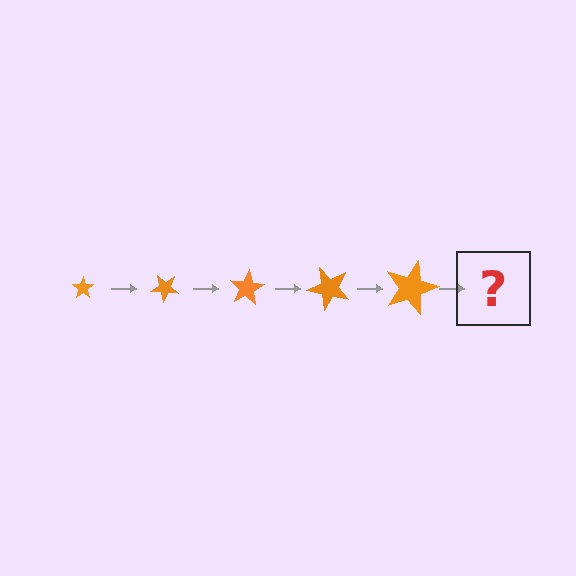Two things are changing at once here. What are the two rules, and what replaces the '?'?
The two rules are that the star grows larger each step and it rotates 40 degrees each step. The '?' should be a star, larger than the previous one and rotated 200 degrees from the start.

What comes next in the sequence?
The next element should be a star, larger than the previous one and rotated 200 degrees from the start.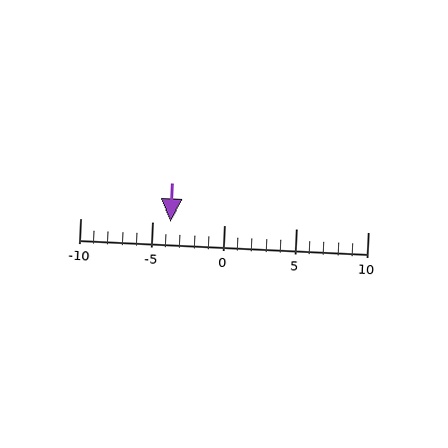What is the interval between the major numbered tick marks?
The major tick marks are spaced 5 units apart.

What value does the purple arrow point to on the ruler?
The purple arrow points to approximately -4.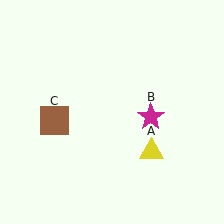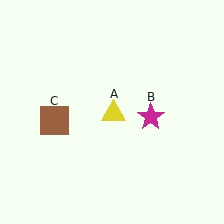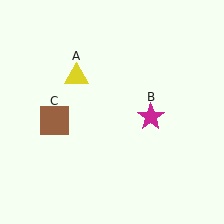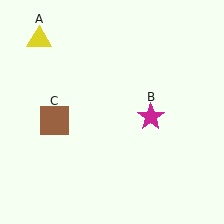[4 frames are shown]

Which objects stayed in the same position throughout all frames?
Magenta star (object B) and brown square (object C) remained stationary.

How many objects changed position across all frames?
1 object changed position: yellow triangle (object A).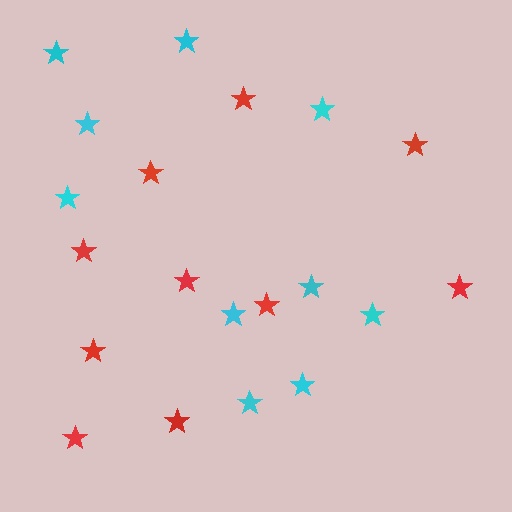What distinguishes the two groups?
There are 2 groups: one group of red stars (10) and one group of cyan stars (10).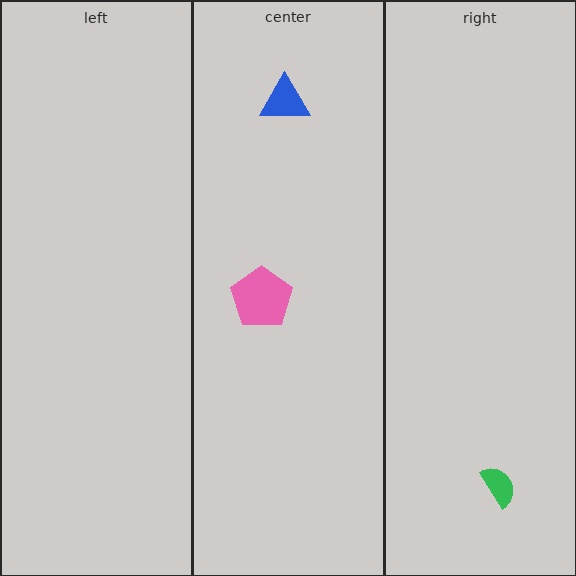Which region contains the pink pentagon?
The center region.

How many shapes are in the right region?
1.